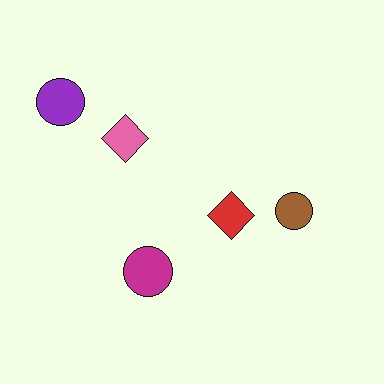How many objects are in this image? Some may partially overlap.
There are 5 objects.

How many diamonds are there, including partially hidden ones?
There are 2 diamonds.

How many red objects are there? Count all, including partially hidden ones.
There is 1 red object.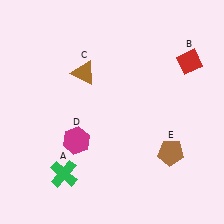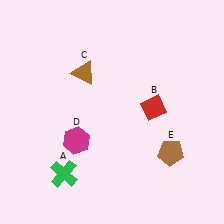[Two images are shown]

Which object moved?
The red diamond (B) moved down.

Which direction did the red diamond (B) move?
The red diamond (B) moved down.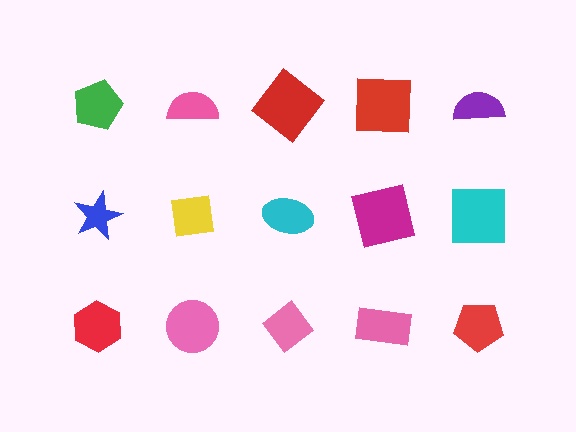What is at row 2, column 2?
A yellow square.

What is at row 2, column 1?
A blue star.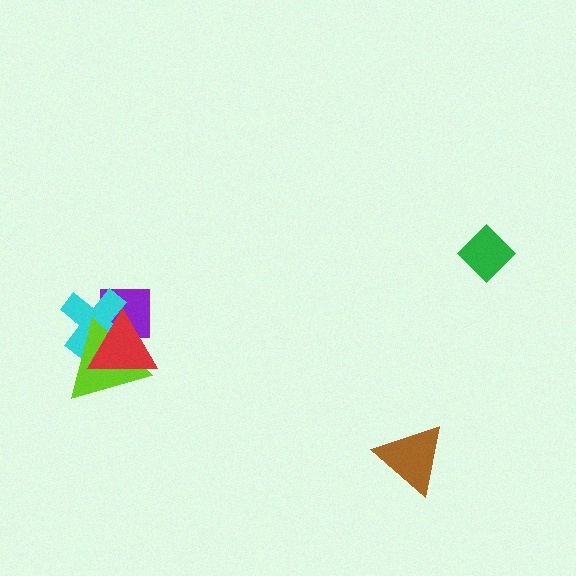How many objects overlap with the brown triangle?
0 objects overlap with the brown triangle.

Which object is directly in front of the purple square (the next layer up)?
The cyan cross is directly in front of the purple square.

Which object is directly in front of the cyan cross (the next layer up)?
The lime triangle is directly in front of the cyan cross.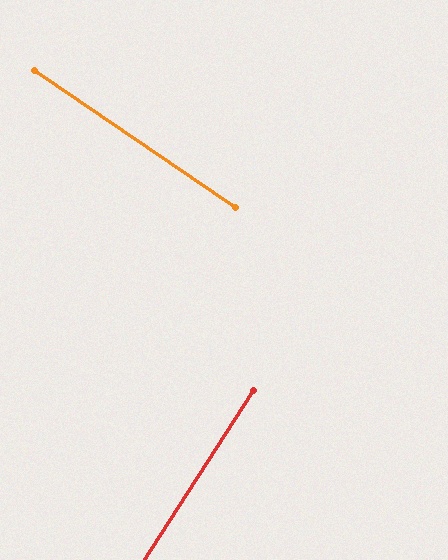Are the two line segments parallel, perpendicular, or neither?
Perpendicular — they meet at approximately 89°.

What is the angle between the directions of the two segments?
Approximately 89 degrees.